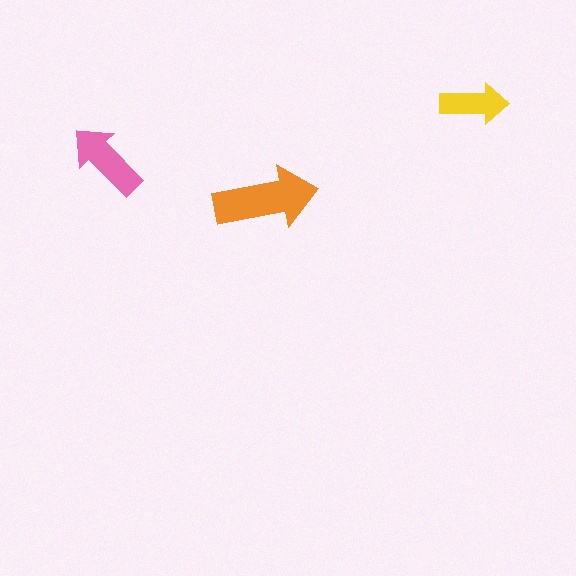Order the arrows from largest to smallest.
the orange one, the pink one, the yellow one.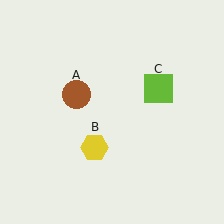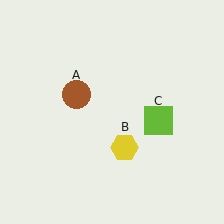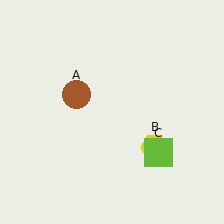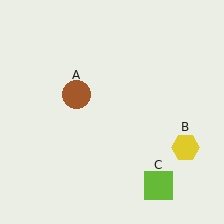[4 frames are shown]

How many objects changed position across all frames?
2 objects changed position: yellow hexagon (object B), lime square (object C).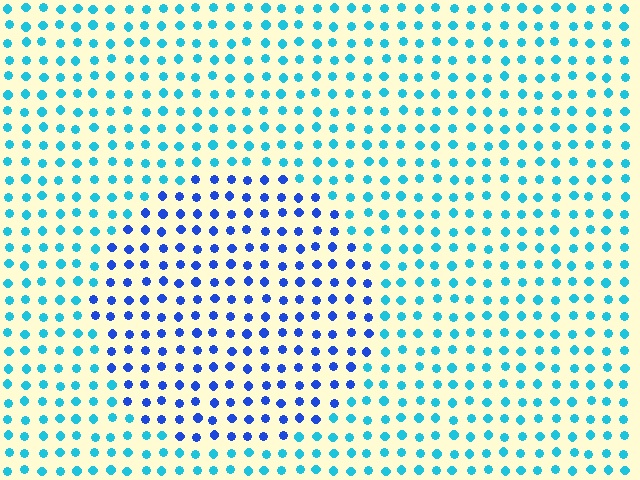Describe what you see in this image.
The image is filled with small cyan elements in a uniform arrangement. A circle-shaped region is visible where the elements are tinted to a slightly different hue, forming a subtle color boundary.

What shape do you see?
I see a circle.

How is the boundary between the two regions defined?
The boundary is defined purely by a slight shift in hue (about 39 degrees). Spacing, size, and orientation are identical on both sides.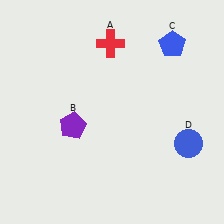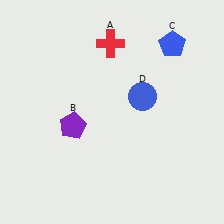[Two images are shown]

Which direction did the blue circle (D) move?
The blue circle (D) moved up.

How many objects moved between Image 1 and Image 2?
1 object moved between the two images.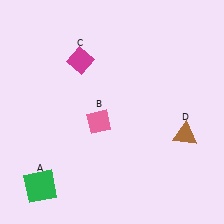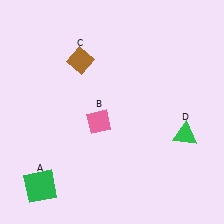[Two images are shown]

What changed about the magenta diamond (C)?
In Image 1, C is magenta. In Image 2, it changed to brown.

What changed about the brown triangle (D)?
In Image 1, D is brown. In Image 2, it changed to green.